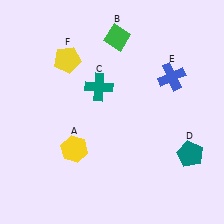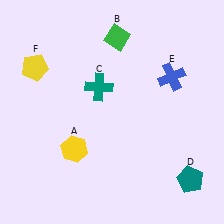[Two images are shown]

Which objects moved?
The objects that moved are: the teal pentagon (D), the yellow pentagon (F).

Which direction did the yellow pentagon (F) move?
The yellow pentagon (F) moved left.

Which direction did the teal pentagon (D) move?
The teal pentagon (D) moved down.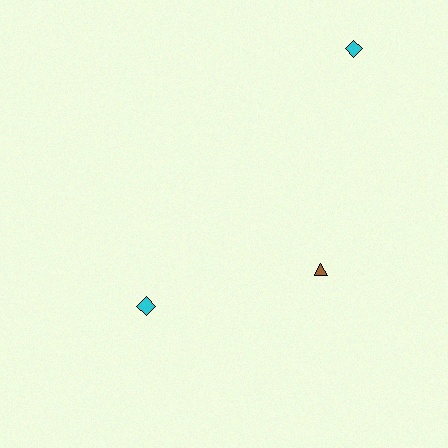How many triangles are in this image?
There is 1 triangle.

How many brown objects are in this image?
There is 1 brown object.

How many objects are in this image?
There are 3 objects.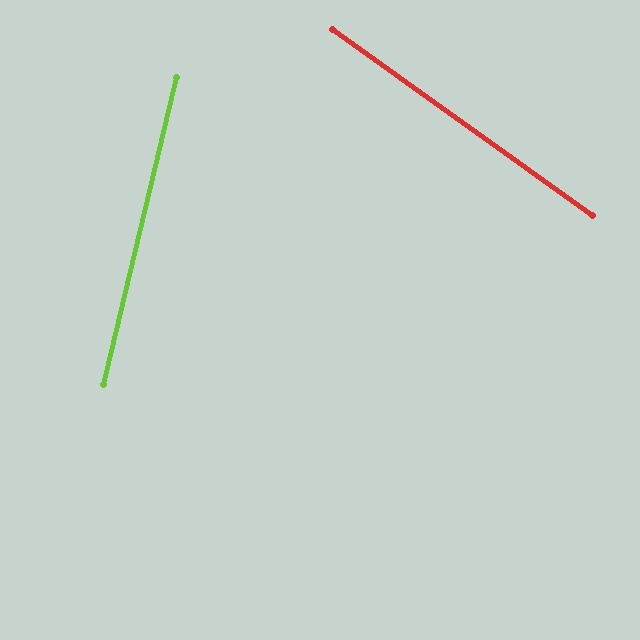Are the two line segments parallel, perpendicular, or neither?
Neither parallel nor perpendicular — they differ by about 68°.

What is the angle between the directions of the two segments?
Approximately 68 degrees.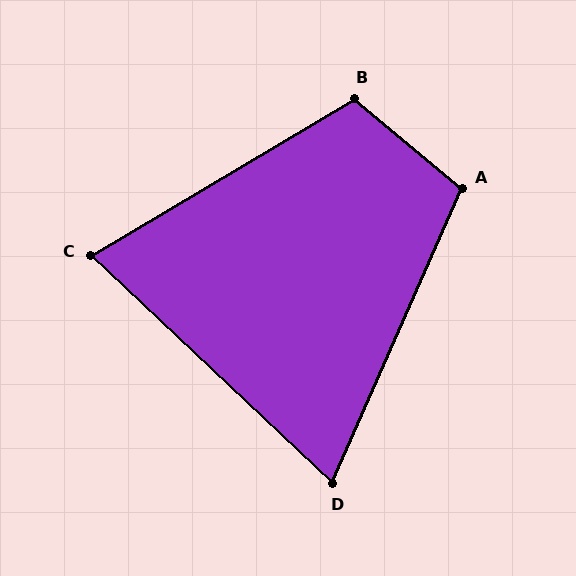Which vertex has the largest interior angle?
B, at approximately 109 degrees.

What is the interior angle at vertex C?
Approximately 74 degrees (acute).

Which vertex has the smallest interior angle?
D, at approximately 71 degrees.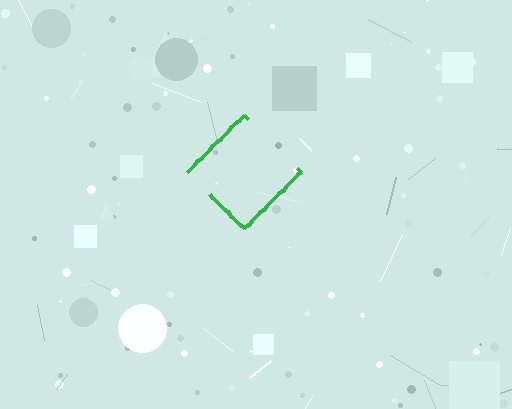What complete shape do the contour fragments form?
The contour fragments form a diamond.